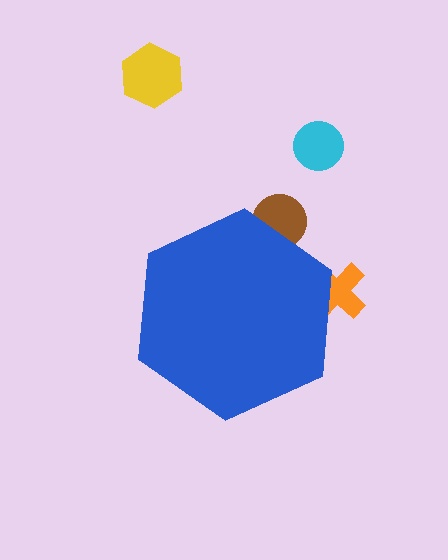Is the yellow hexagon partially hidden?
No, the yellow hexagon is fully visible.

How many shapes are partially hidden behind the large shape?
2 shapes are partially hidden.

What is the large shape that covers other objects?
A blue hexagon.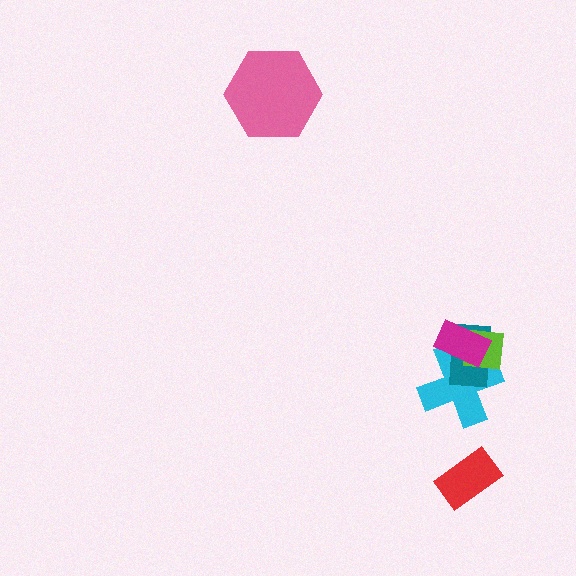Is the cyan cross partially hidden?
Yes, it is partially covered by another shape.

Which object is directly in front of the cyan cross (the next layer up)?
The teal rectangle is directly in front of the cyan cross.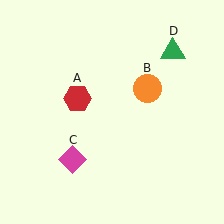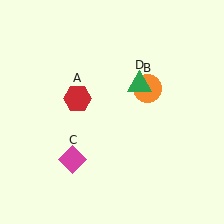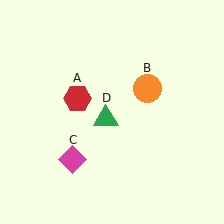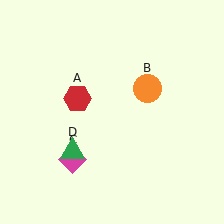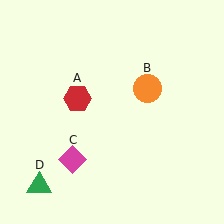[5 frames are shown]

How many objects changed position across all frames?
1 object changed position: green triangle (object D).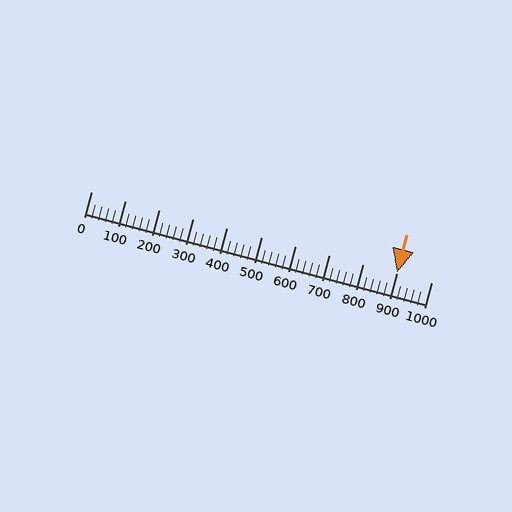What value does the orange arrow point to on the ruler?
The orange arrow points to approximately 898.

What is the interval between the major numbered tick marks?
The major tick marks are spaced 100 units apart.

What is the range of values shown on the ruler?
The ruler shows values from 0 to 1000.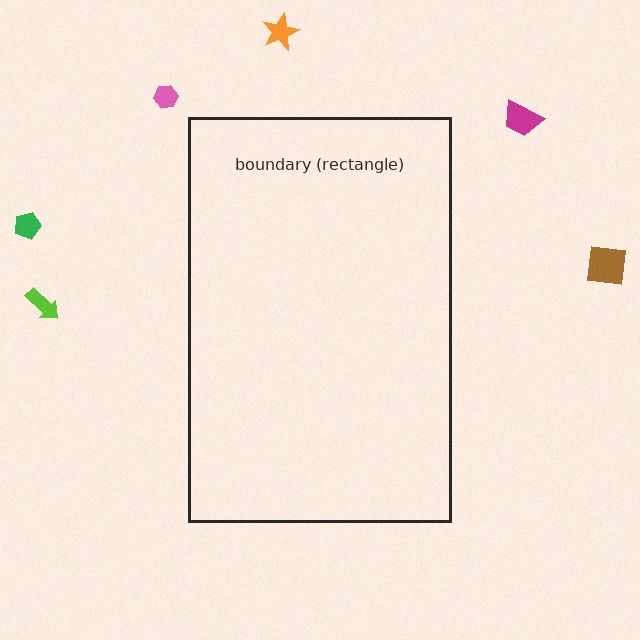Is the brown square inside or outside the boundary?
Outside.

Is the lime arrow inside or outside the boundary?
Outside.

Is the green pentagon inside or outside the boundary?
Outside.